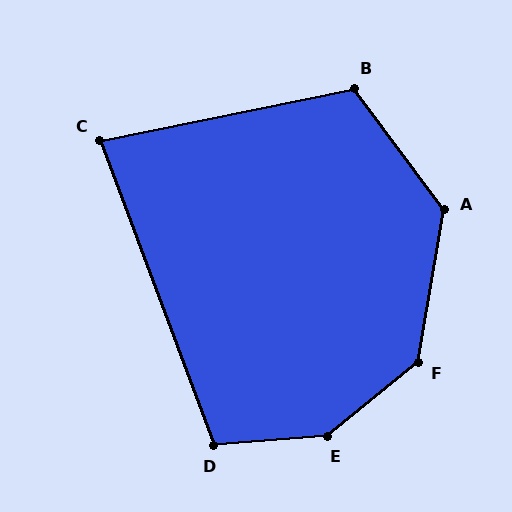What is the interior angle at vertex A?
Approximately 134 degrees (obtuse).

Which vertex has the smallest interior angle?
C, at approximately 81 degrees.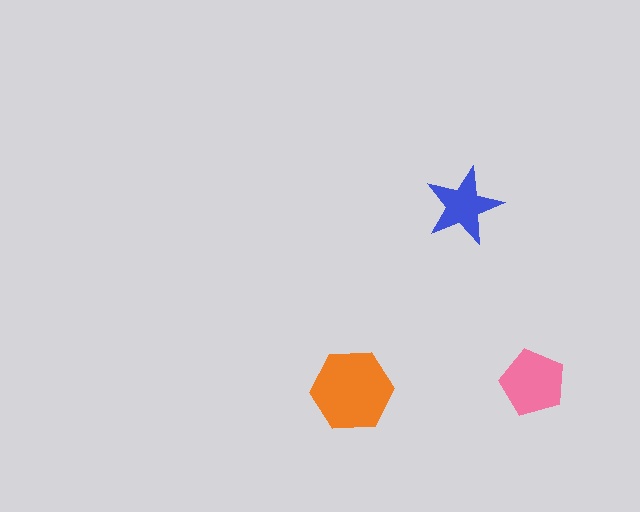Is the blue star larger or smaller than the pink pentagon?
Smaller.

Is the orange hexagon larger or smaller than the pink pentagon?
Larger.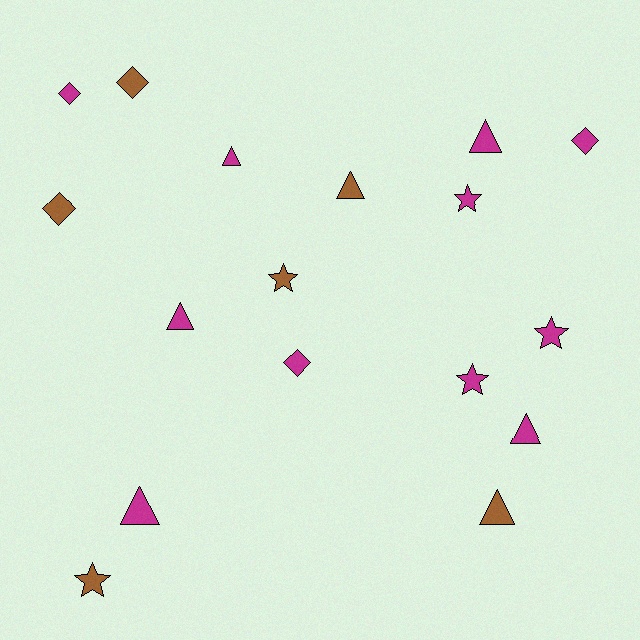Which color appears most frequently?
Magenta, with 11 objects.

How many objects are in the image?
There are 17 objects.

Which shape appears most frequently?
Triangle, with 7 objects.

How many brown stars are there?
There are 2 brown stars.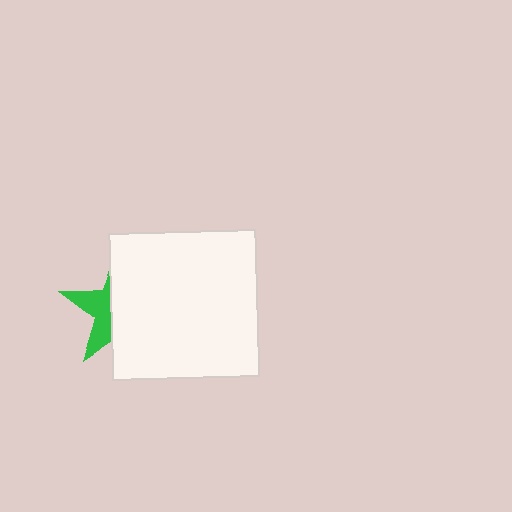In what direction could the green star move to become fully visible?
The green star could move left. That would shift it out from behind the white square entirely.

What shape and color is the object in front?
The object in front is a white square.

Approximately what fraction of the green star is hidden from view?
Roughly 63% of the green star is hidden behind the white square.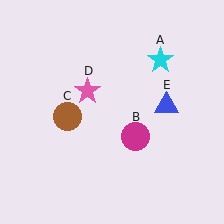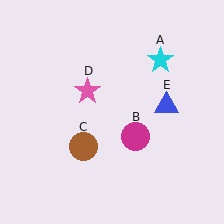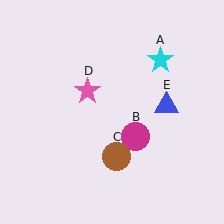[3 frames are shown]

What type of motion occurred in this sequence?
The brown circle (object C) rotated counterclockwise around the center of the scene.